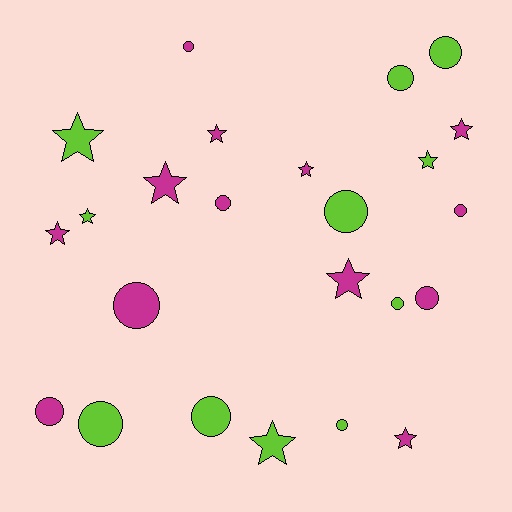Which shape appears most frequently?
Circle, with 13 objects.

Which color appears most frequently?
Magenta, with 13 objects.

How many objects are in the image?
There are 24 objects.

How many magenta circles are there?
There are 6 magenta circles.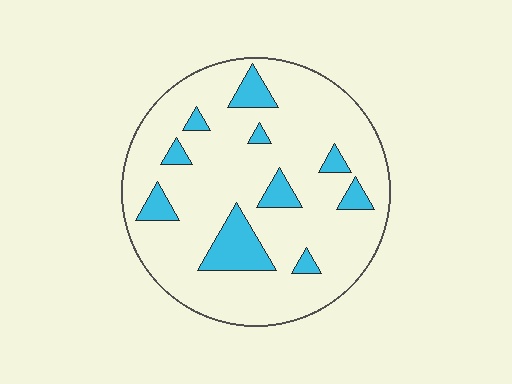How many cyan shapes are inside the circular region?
10.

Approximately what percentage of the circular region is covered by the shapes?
Approximately 15%.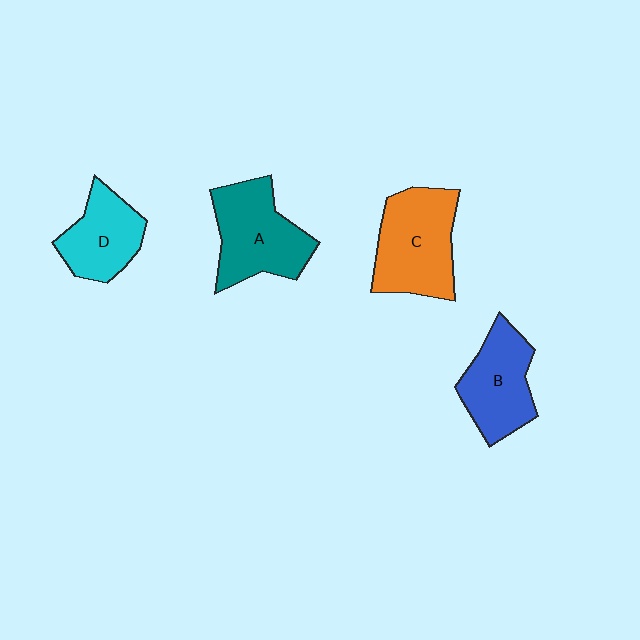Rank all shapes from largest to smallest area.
From largest to smallest: C (orange), A (teal), B (blue), D (cyan).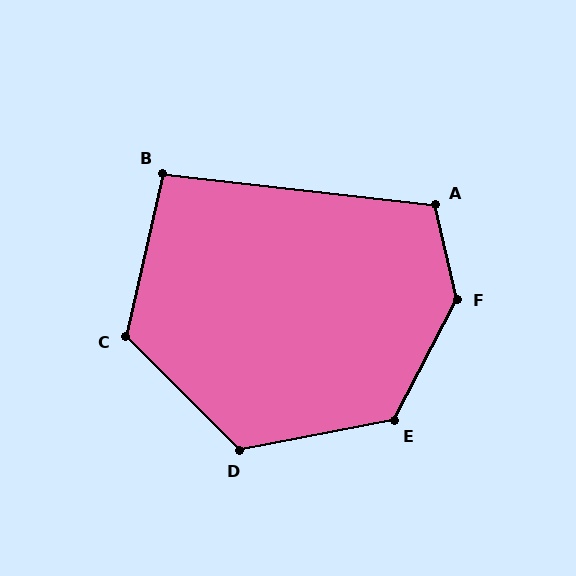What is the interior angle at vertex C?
Approximately 122 degrees (obtuse).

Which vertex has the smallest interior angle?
B, at approximately 96 degrees.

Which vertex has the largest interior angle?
F, at approximately 140 degrees.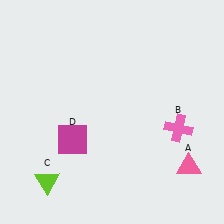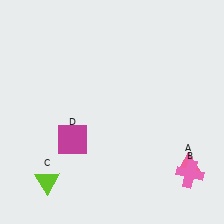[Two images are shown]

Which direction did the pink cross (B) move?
The pink cross (B) moved down.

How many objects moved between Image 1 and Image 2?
1 object moved between the two images.